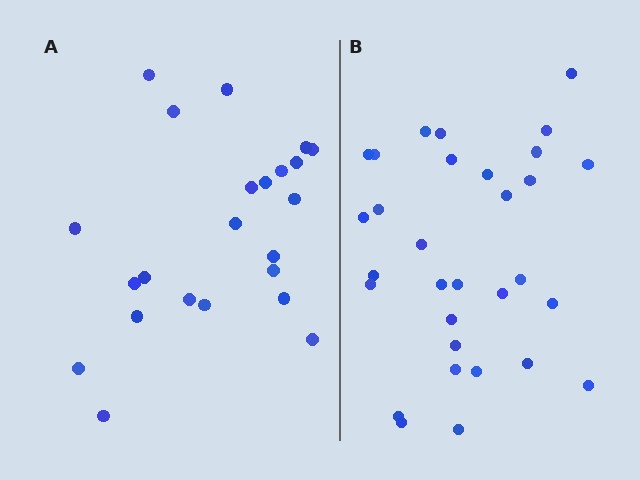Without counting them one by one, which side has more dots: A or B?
Region B (the right region) has more dots.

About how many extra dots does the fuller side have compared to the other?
Region B has roughly 8 or so more dots than region A.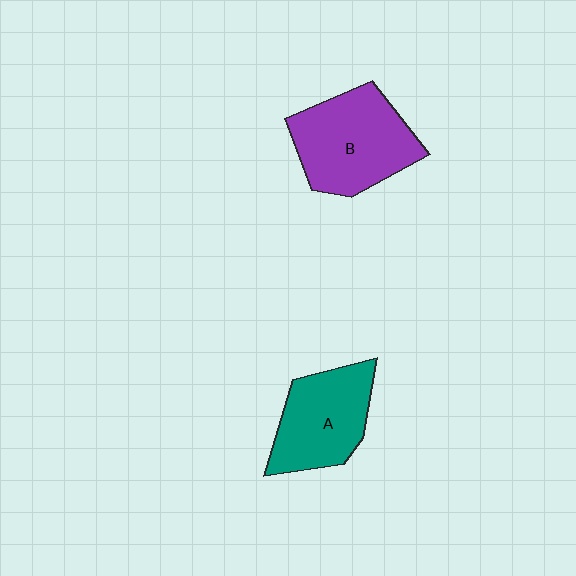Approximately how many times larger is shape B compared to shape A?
Approximately 1.2 times.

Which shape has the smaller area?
Shape A (teal).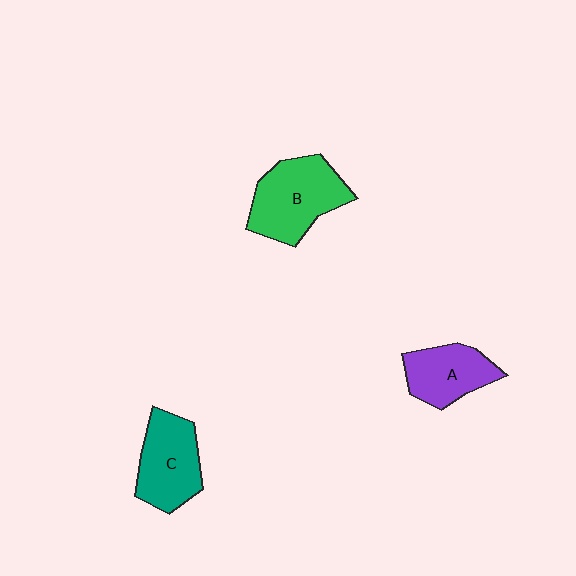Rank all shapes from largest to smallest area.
From largest to smallest: B (green), C (teal), A (purple).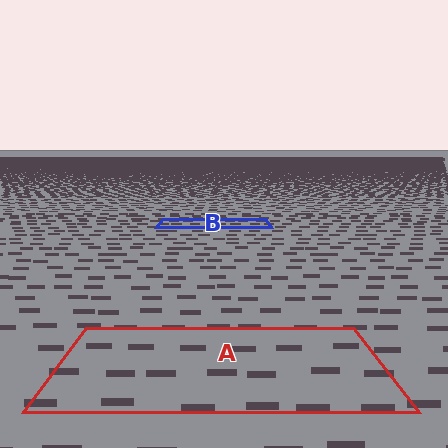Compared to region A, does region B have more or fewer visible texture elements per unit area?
Region B has more texture elements per unit area — they are packed more densely because it is farther away.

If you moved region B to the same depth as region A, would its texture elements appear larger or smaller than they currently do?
They would appear larger. At a closer depth, the same texture elements are projected at a bigger on-screen size.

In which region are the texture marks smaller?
The texture marks are smaller in region B, because it is farther away.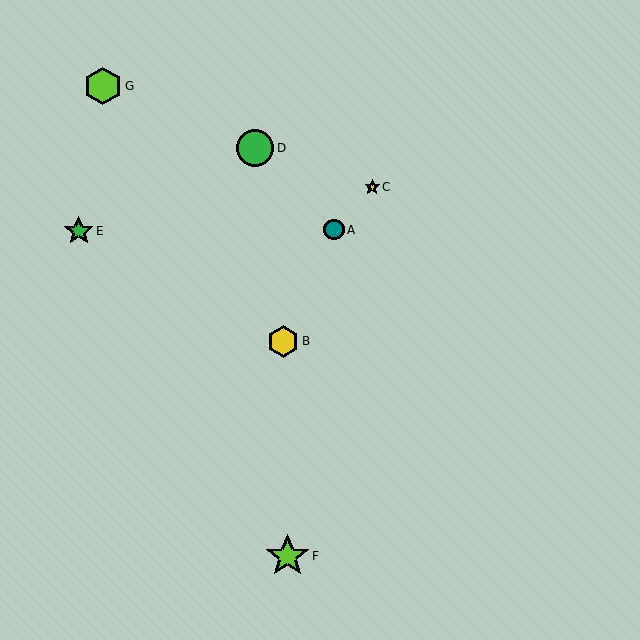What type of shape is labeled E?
Shape E is a green star.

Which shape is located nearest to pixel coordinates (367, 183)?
The yellow star (labeled C) at (372, 187) is nearest to that location.